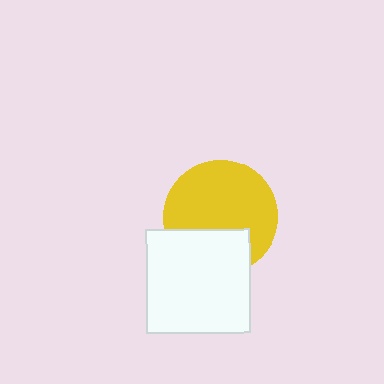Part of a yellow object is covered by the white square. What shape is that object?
It is a circle.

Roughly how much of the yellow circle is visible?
Most of it is visible (roughly 70%).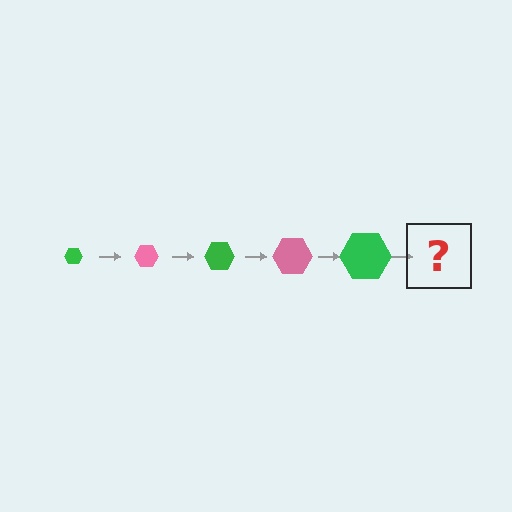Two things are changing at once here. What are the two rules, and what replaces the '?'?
The two rules are that the hexagon grows larger each step and the color cycles through green and pink. The '?' should be a pink hexagon, larger than the previous one.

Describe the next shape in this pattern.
It should be a pink hexagon, larger than the previous one.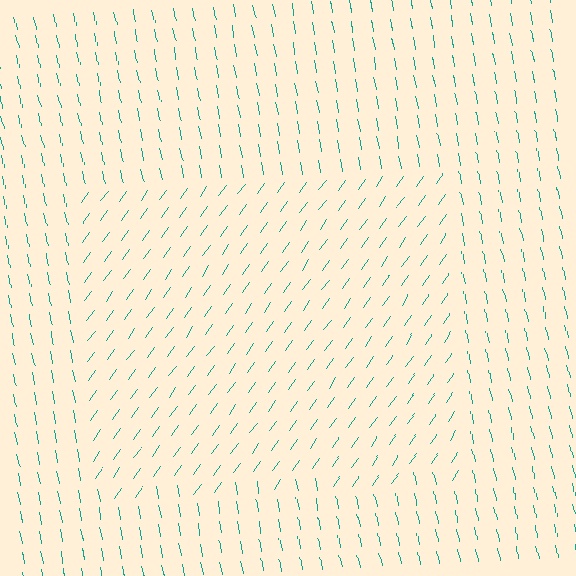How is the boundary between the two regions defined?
The boundary is defined purely by a change in line orientation (approximately 45 degrees difference). All lines are the same color and thickness.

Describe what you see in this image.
The image is filled with small teal line segments. A rectangle region in the image has lines oriented differently from the surrounding lines, creating a visible texture boundary.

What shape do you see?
I see a rectangle.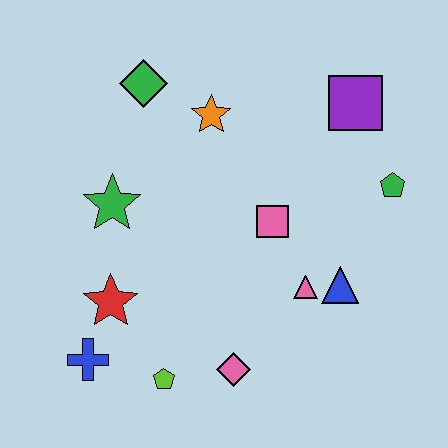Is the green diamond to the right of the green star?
Yes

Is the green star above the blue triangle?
Yes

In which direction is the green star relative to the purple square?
The green star is to the left of the purple square.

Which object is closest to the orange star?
The green diamond is closest to the orange star.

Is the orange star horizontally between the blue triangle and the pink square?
No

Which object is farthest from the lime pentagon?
The purple square is farthest from the lime pentagon.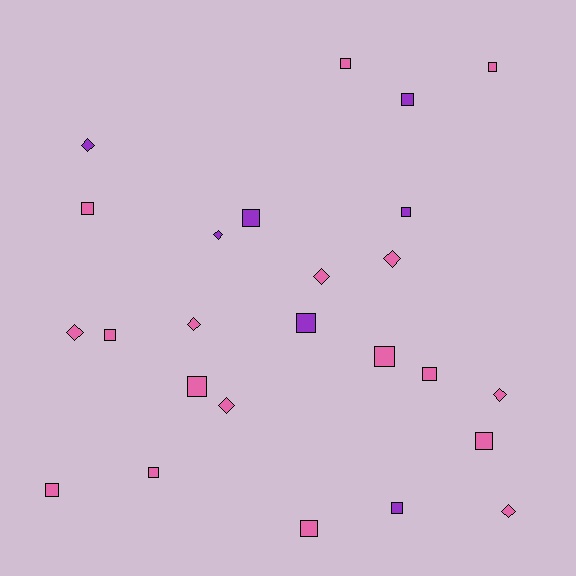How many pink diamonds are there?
There are 7 pink diamonds.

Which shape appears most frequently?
Square, with 16 objects.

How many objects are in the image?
There are 25 objects.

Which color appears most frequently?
Pink, with 18 objects.